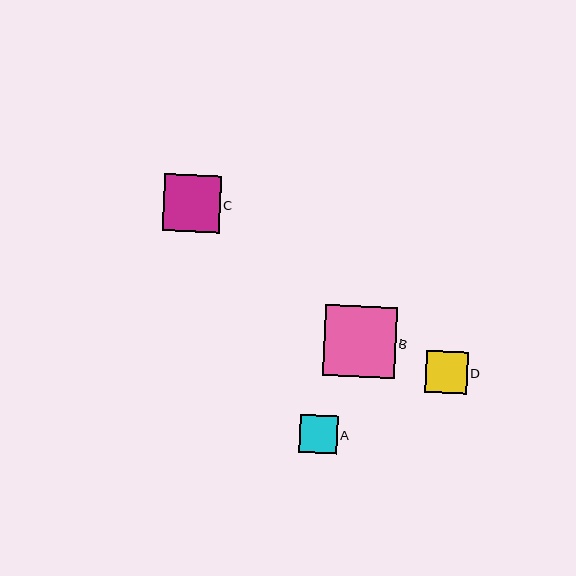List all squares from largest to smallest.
From largest to smallest: B, C, D, A.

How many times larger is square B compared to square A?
Square B is approximately 1.9 times the size of square A.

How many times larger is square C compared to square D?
Square C is approximately 1.4 times the size of square D.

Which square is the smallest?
Square A is the smallest with a size of approximately 38 pixels.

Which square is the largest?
Square B is the largest with a size of approximately 71 pixels.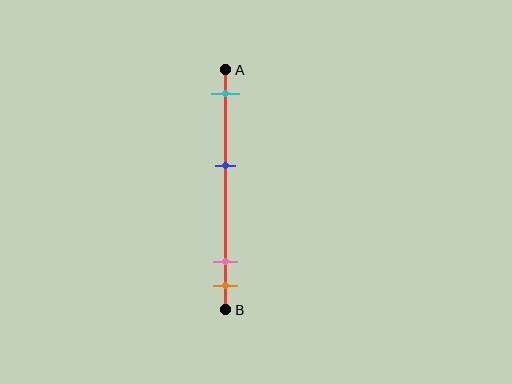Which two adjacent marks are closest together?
The pink and orange marks are the closest adjacent pair.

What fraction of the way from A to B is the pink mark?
The pink mark is approximately 80% (0.8) of the way from A to B.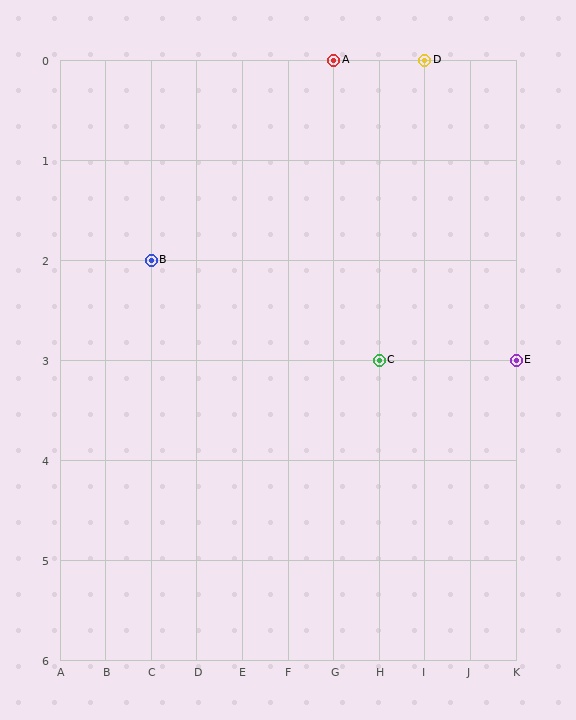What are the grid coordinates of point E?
Point E is at grid coordinates (K, 3).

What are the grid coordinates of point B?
Point B is at grid coordinates (C, 2).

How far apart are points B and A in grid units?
Points B and A are 4 columns and 2 rows apart (about 4.5 grid units diagonally).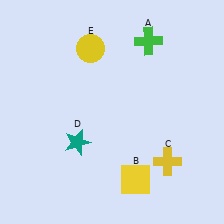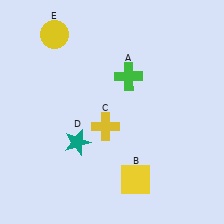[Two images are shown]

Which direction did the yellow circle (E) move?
The yellow circle (E) moved left.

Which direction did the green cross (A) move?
The green cross (A) moved down.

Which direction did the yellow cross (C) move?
The yellow cross (C) moved left.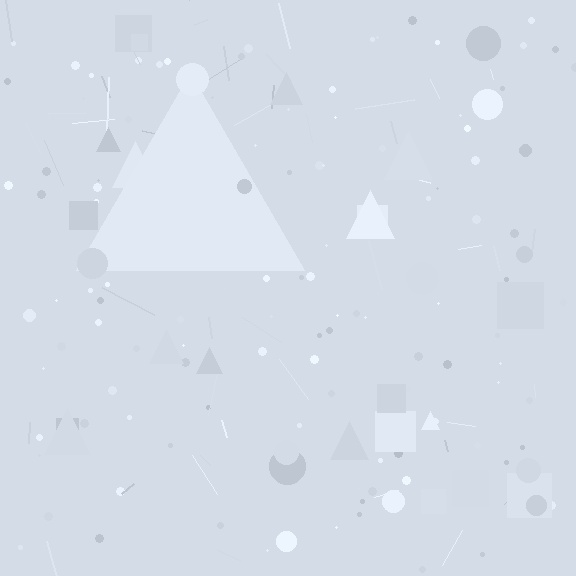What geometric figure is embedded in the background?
A triangle is embedded in the background.